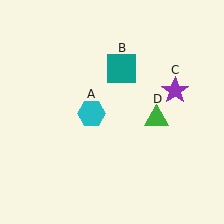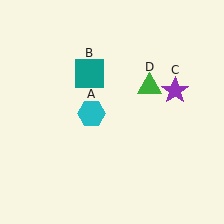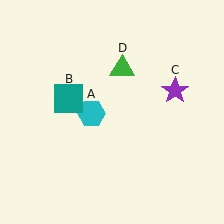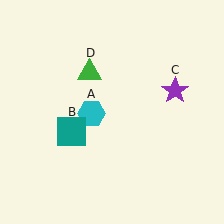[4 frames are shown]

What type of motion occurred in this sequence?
The teal square (object B), green triangle (object D) rotated counterclockwise around the center of the scene.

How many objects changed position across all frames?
2 objects changed position: teal square (object B), green triangle (object D).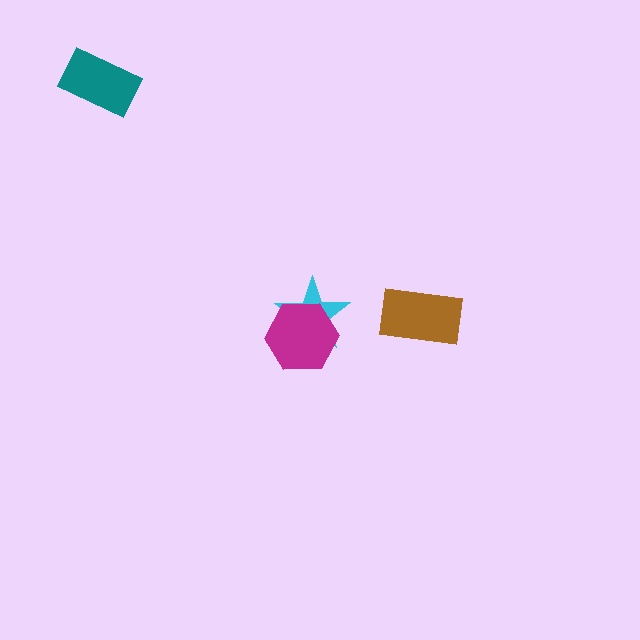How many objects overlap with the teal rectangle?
0 objects overlap with the teal rectangle.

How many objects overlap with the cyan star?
1 object overlaps with the cyan star.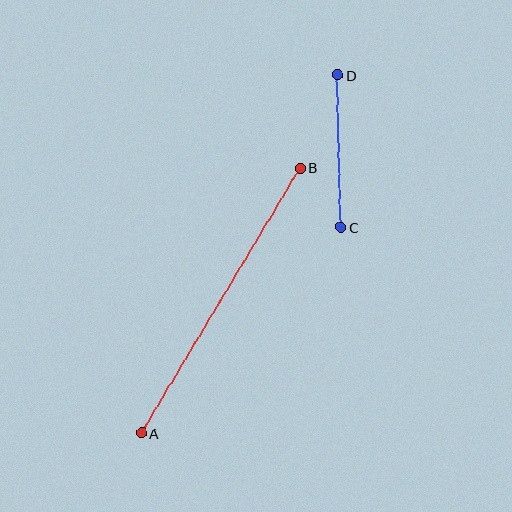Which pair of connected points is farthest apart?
Points A and B are farthest apart.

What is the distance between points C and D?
The distance is approximately 152 pixels.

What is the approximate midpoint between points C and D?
The midpoint is at approximately (339, 151) pixels.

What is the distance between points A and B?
The distance is approximately 309 pixels.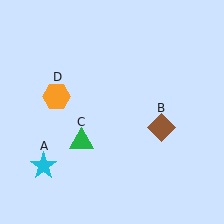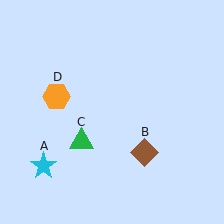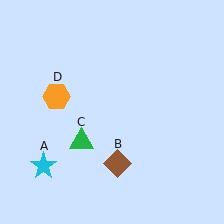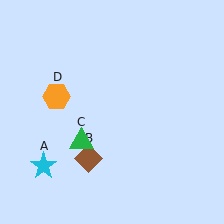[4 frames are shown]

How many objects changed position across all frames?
1 object changed position: brown diamond (object B).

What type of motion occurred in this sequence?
The brown diamond (object B) rotated clockwise around the center of the scene.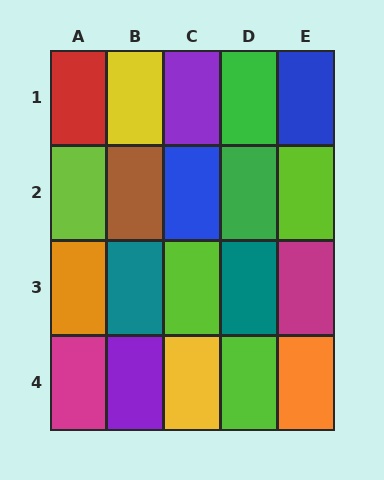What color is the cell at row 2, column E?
Lime.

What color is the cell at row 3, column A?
Orange.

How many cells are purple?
2 cells are purple.